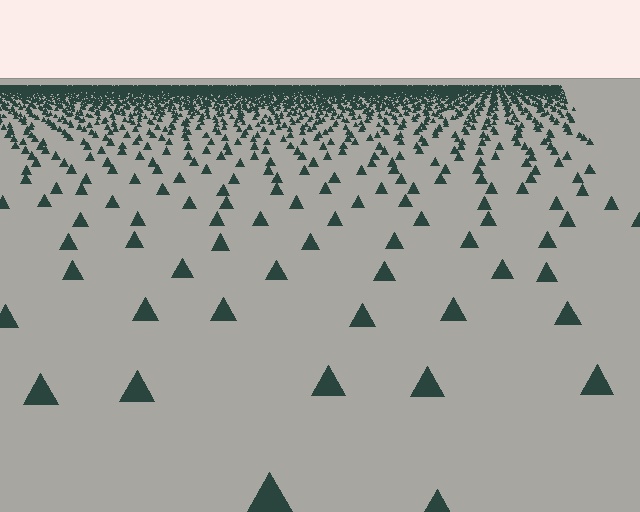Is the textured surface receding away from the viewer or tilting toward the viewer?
The surface is receding away from the viewer. Texture elements get smaller and denser toward the top.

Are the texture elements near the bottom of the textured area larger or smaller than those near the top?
Larger. Near the bottom, elements are closer to the viewer and appear at a bigger on-screen size.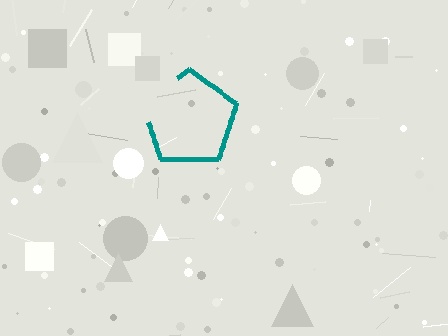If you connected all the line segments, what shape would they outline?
They would outline a pentagon.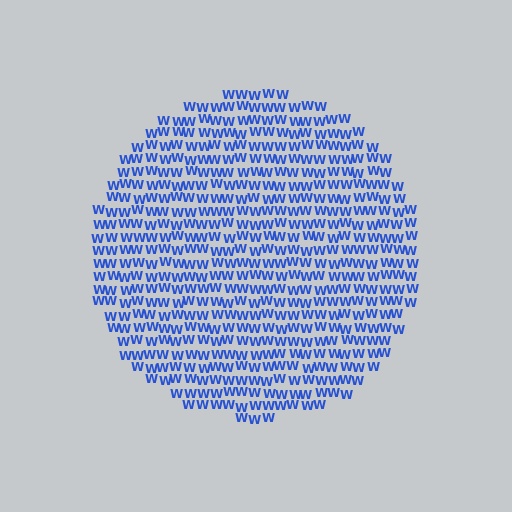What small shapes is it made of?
It is made of small letter W's.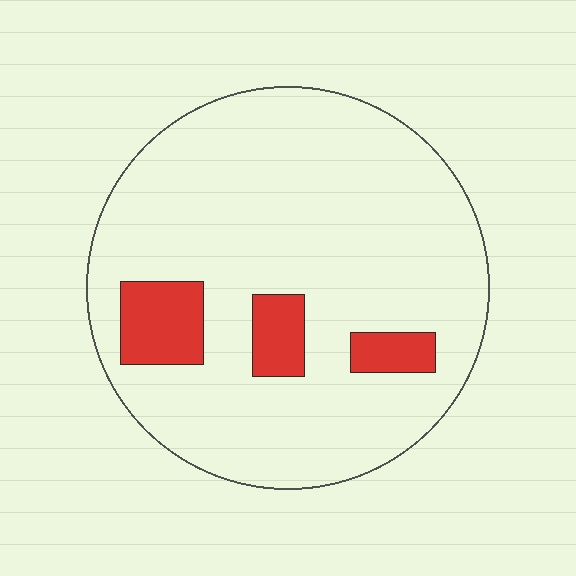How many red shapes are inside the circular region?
3.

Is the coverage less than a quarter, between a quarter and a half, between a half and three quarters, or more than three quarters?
Less than a quarter.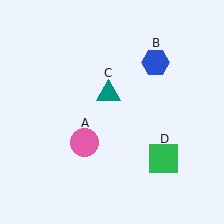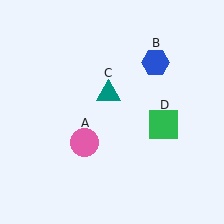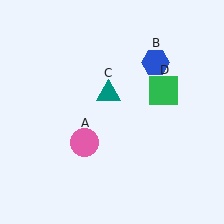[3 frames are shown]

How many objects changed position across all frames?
1 object changed position: green square (object D).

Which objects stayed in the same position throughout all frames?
Pink circle (object A) and blue hexagon (object B) and teal triangle (object C) remained stationary.